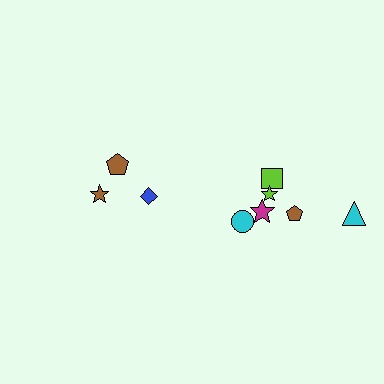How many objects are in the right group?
There are 6 objects.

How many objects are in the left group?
There are 3 objects.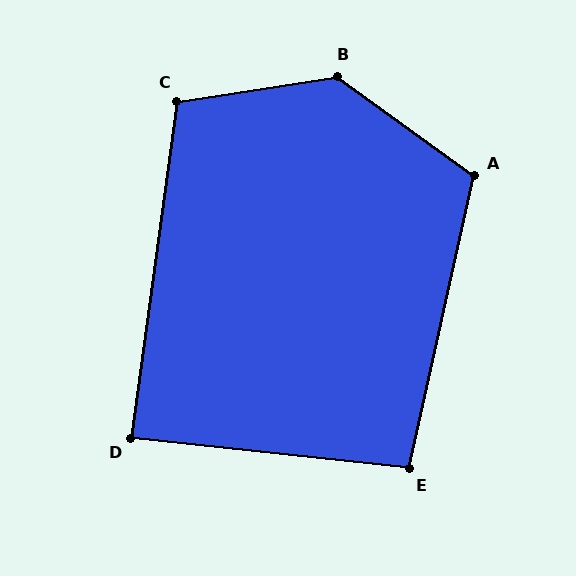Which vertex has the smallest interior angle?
D, at approximately 88 degrees.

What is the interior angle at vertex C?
Approximately 107 degrees (obtuse).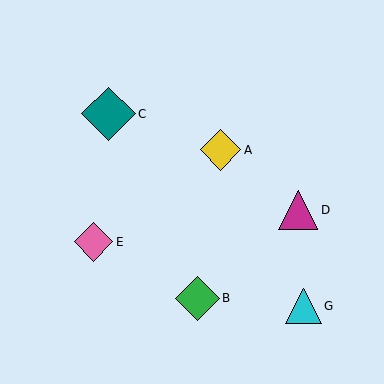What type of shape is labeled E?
Shape E is a pink diamond.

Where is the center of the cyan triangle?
The center of the cyan triangle is at (304, 306).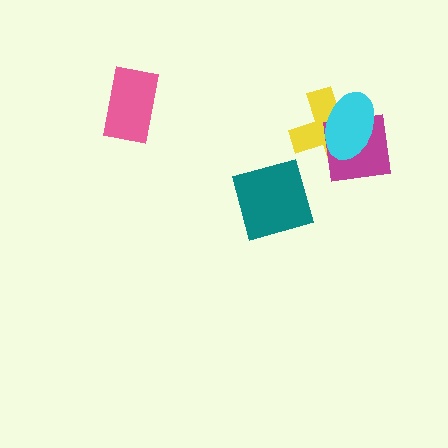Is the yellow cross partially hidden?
Yes, it is partially covered by another shape.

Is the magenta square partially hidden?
Yes, it is partially covered by another shape.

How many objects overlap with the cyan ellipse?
2 objects overlap with the cyan ellipse.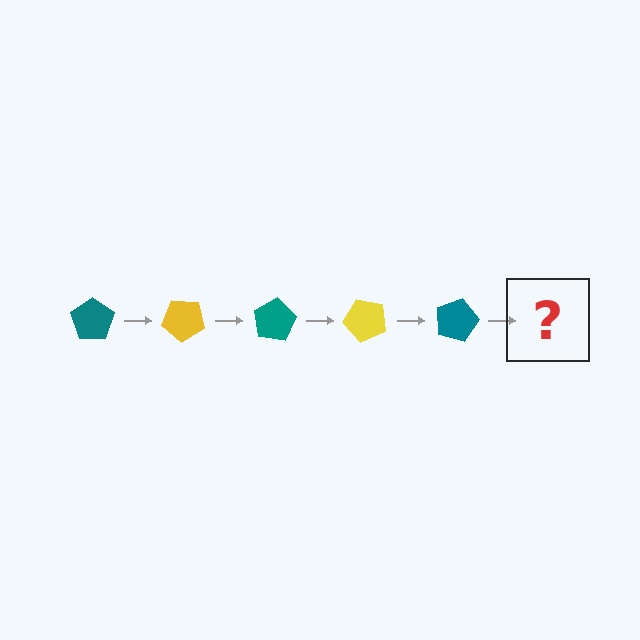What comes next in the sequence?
The next element should be a yellow pentagon, rotated 200 degrees from the start.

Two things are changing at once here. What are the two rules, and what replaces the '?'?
The two rules are that it rotates 40 degrees each step and the color cycles through teal and yellow. The '?' should be a yellow pentagon, rotated 200 degrees from the start.